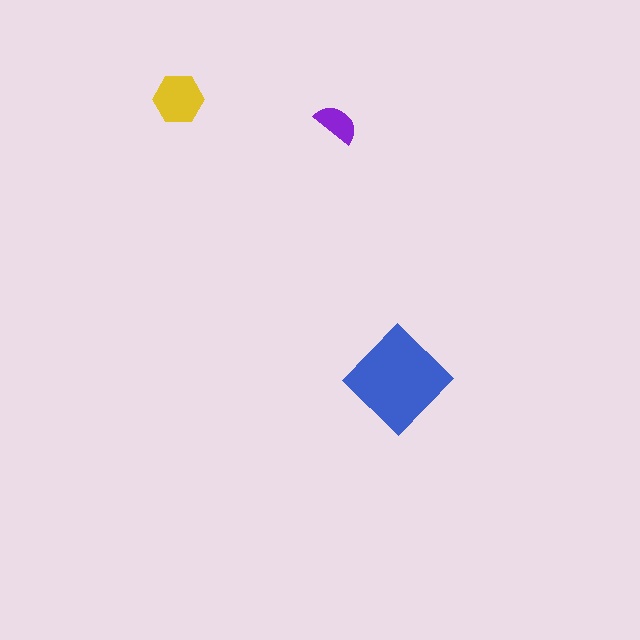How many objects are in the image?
There are 3 objects in the image.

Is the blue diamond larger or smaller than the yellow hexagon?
Larger.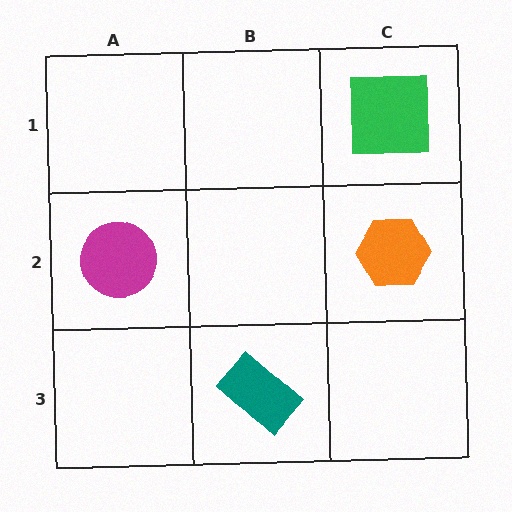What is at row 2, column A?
A magenta circle.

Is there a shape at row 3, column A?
No, that cell is empty.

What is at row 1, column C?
A green square.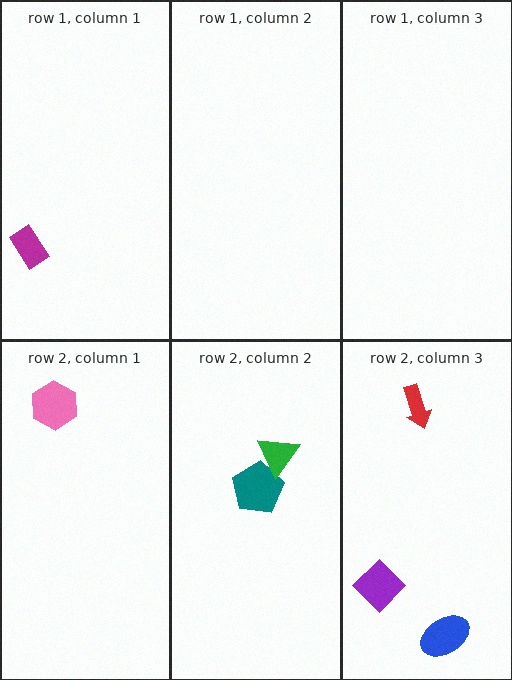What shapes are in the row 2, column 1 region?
The pink hexagon.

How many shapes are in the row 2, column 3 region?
3.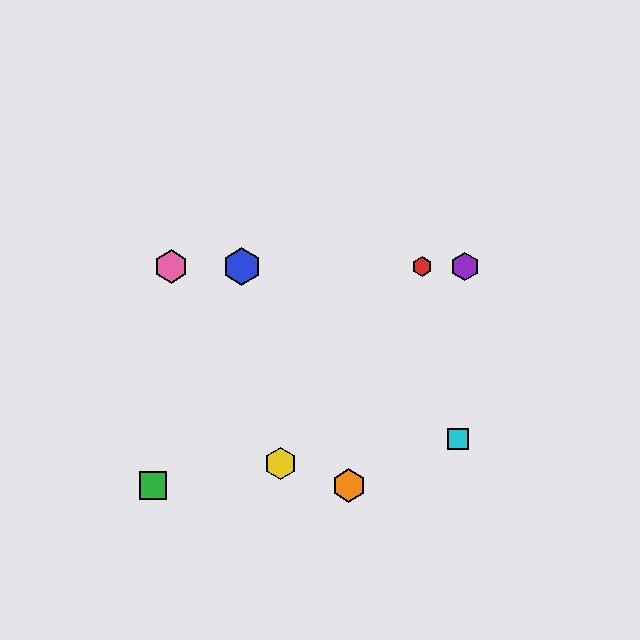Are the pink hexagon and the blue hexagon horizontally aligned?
Yes, both are at y≈266.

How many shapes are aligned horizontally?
4 shapes (the red hexagon, the blue hexagon, the purple hexagon, the pink hexagon) are aligned horizontally.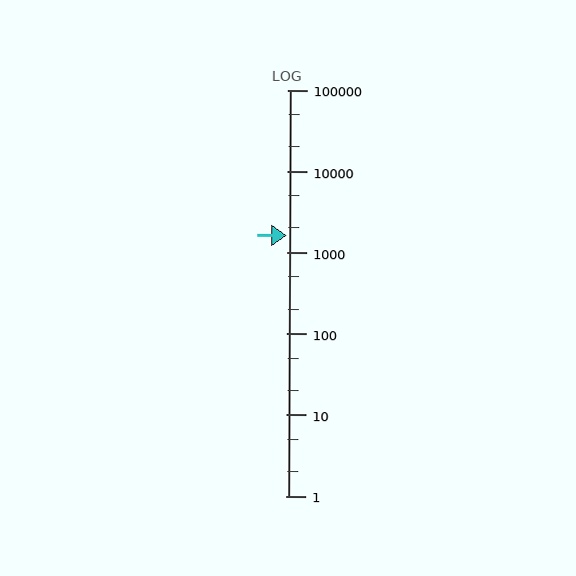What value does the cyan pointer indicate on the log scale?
The pointer indicates approximately 1600.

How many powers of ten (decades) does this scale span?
The scale spans 5 decades, from 1 to 100000.